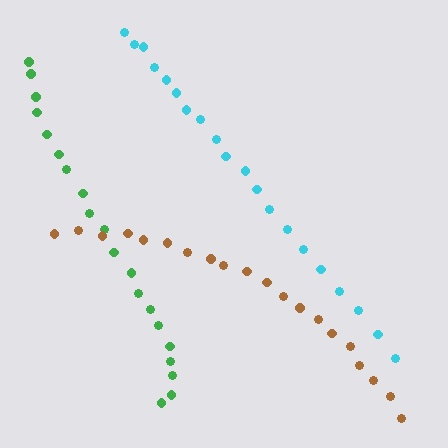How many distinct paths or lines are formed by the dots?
There are 3 distinct paths.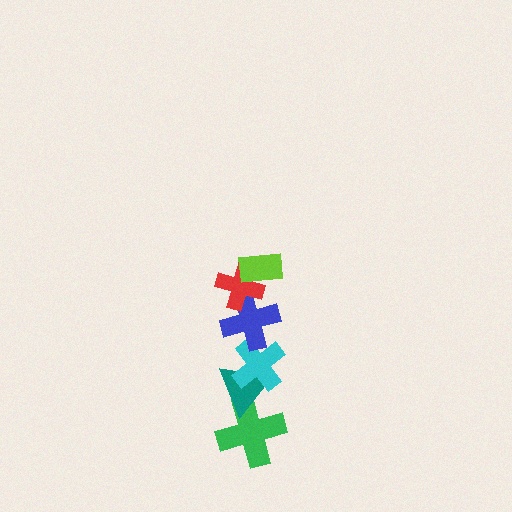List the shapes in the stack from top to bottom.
From top to bottom: the lime rectangle, the red cross, the blue cross, the cyan cross, the teal triangle, the green cross.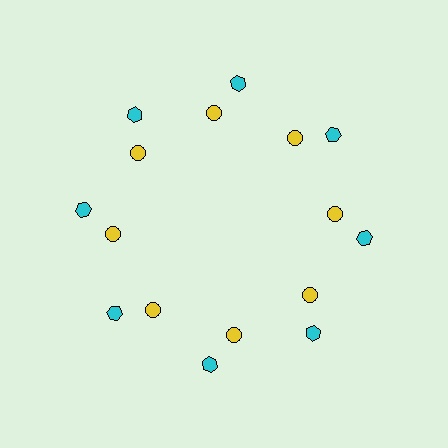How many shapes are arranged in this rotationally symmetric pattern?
There are 16 shapes, arranged in 8 groups of 2.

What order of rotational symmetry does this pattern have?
This pattern has 8-fold rotational symmetry.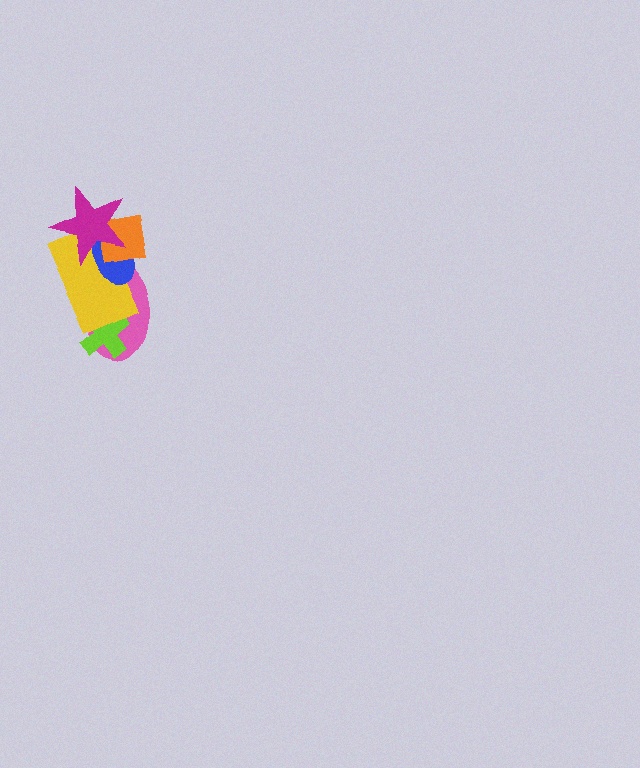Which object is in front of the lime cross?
The yellow rectangle is in front of the lime cross.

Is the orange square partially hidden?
Yes, it is partially covered by another shape.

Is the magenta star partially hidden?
No, no other shape covers it.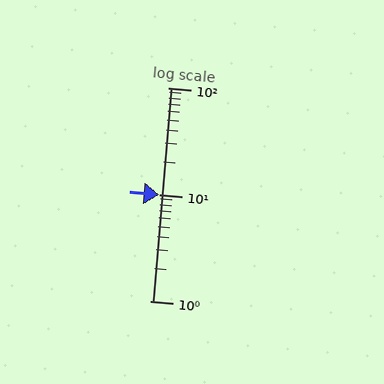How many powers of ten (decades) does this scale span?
The scale spans 2 decades, from 1 to 100.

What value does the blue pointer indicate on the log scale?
The pointer indicates approximately 10.